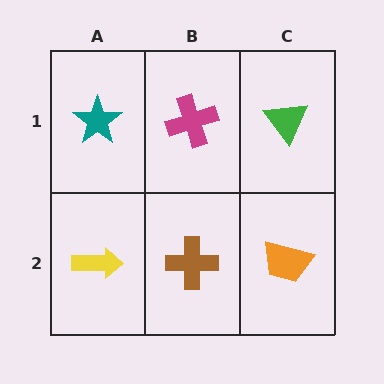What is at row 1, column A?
A teal star.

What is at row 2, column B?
A brown cross.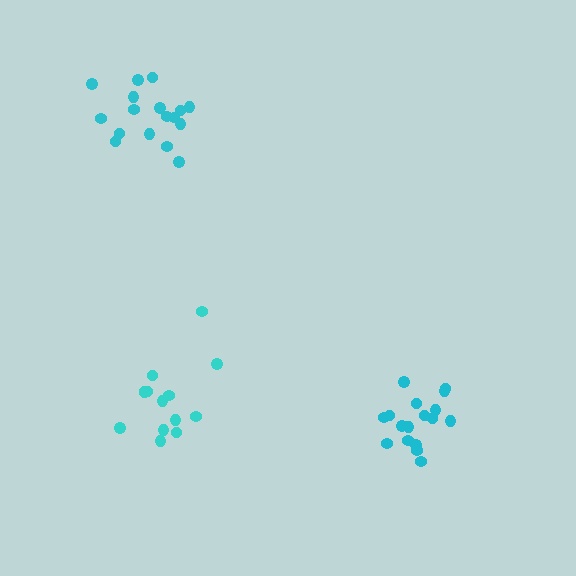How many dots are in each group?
Group 1: 14 dots, Group 2: 17 dots, Group 3: 17 dots (48 total).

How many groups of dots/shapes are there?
There are 3 groups.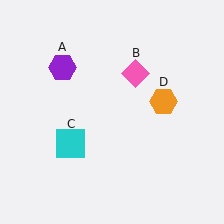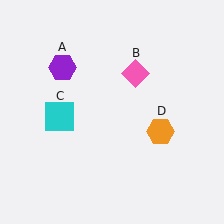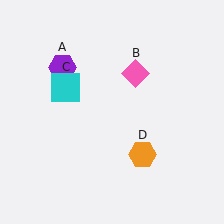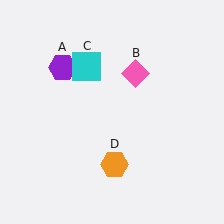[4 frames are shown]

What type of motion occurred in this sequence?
The cyan square (object C), orange hexagon (object D) rotated clockwise around the center of the scene.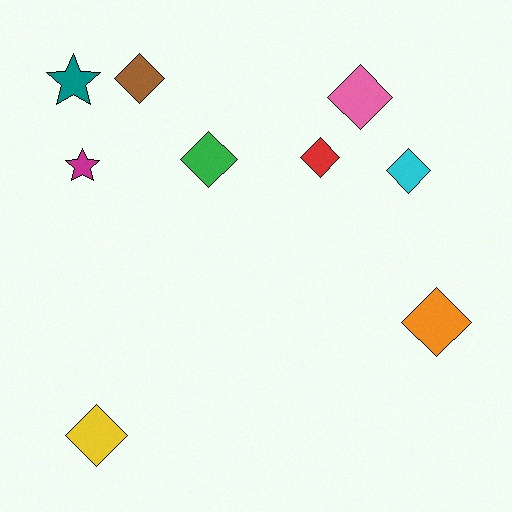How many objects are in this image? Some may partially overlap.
There are 9 objects.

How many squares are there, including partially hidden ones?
There are no squares.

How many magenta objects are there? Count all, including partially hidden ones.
There is 1 magenta object.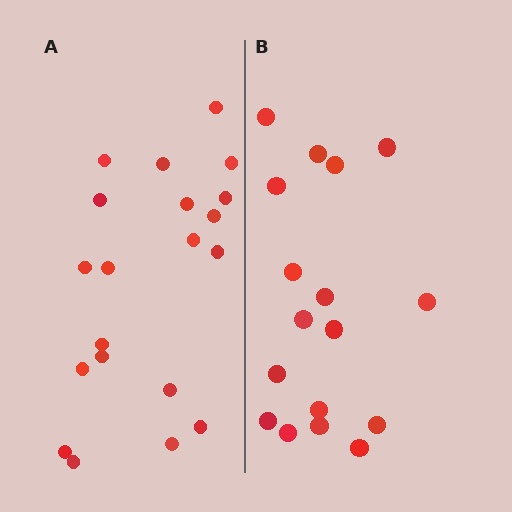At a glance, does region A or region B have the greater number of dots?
Region A (the left region) has more dots.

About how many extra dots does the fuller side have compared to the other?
Region A has just a few more — roughly 2 or 3 more dots than region B.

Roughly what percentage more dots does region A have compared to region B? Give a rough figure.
About 20% more.